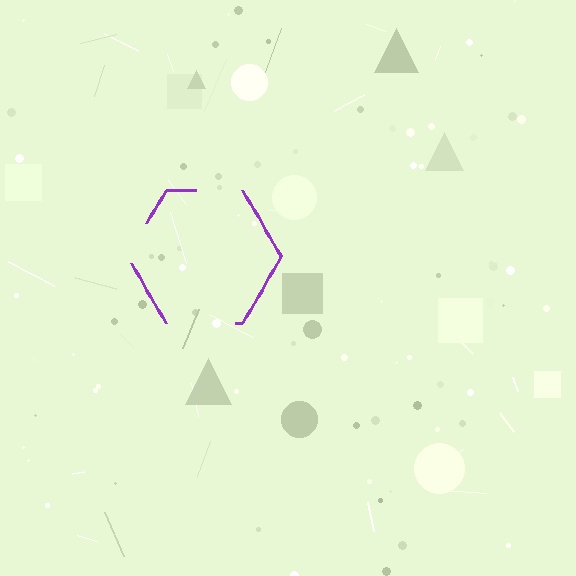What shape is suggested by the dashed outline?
The dashed outline suggests a hexagon.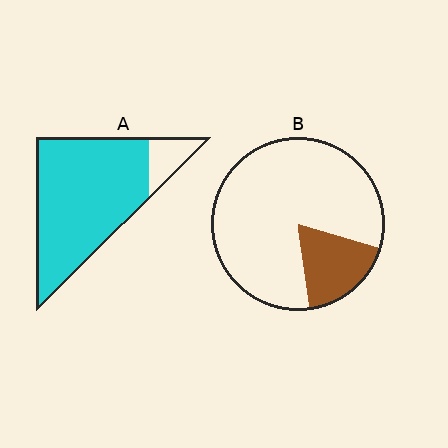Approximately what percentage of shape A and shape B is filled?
A is approximately 85% and B is approximately 20%.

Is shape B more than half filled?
No.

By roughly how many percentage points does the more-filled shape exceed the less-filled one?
By roughly 70 percentage points (A over B).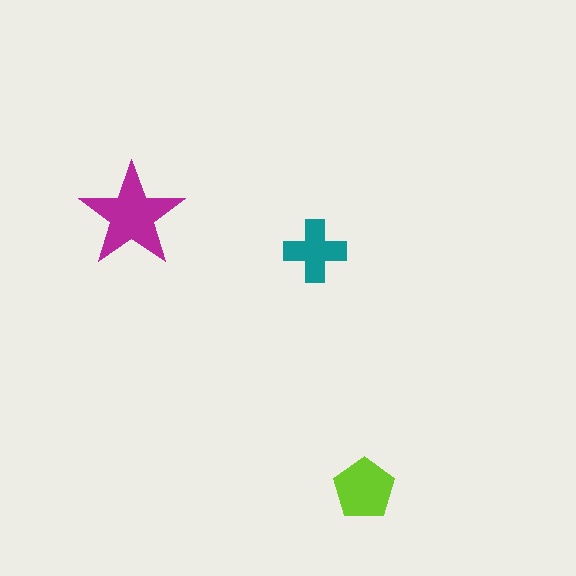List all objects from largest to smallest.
The magenta star, the lime pentagon, the teal cross.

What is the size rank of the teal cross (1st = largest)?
3rd.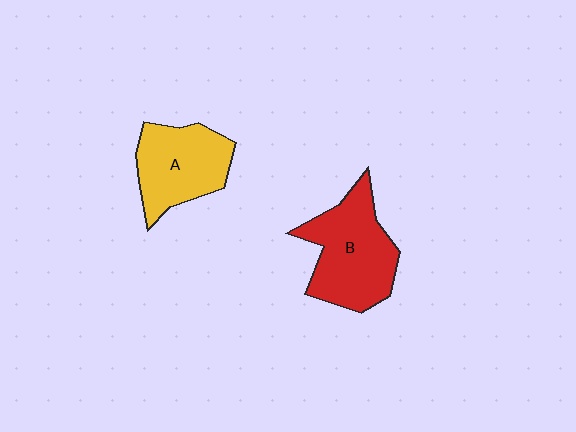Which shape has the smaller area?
Shape A (yellow).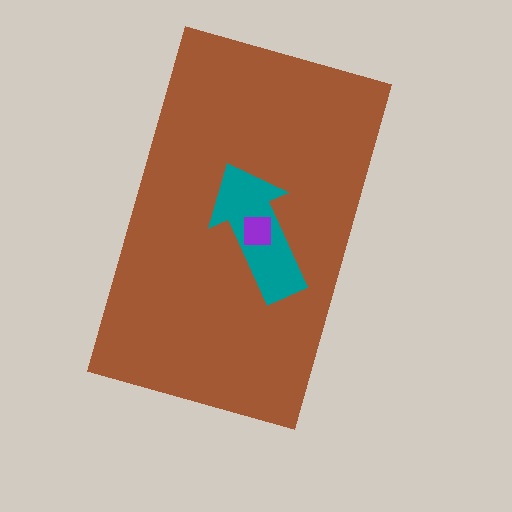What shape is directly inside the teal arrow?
The purple square.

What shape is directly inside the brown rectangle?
The teal arrow.